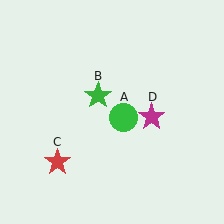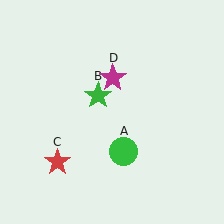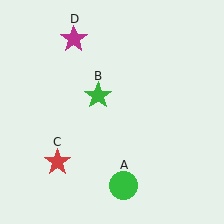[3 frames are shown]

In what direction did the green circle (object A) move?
The green circle (object A) moved down.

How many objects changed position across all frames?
2 objects changed position: green circle (object A), magenta star (object D).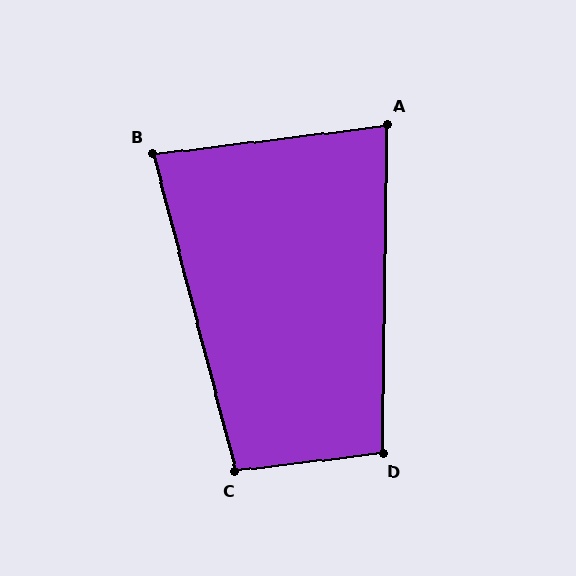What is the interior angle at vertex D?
Approximately 98 degrees (obtuse).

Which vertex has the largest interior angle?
C, at approximately 98 degrees.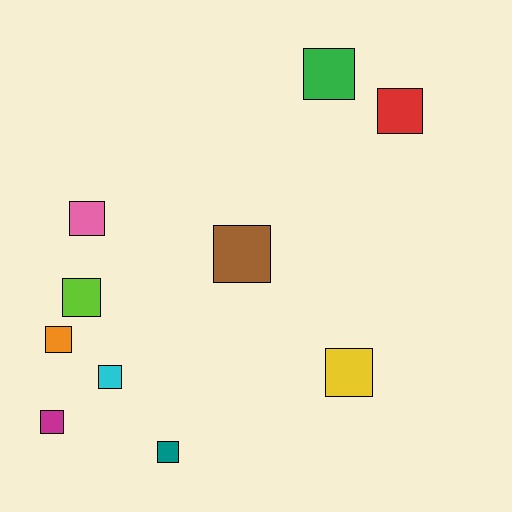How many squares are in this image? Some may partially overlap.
There are 10 squares.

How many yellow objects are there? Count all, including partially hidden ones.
There is 1 yellow object.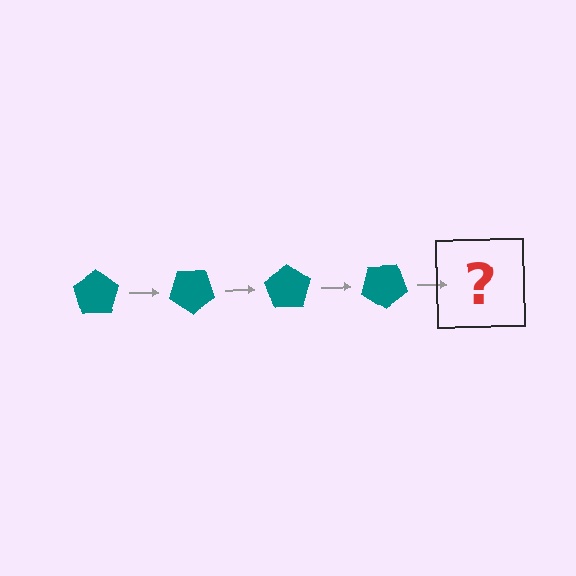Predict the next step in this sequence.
The next step is a teal pentagon rotated 140 degrees.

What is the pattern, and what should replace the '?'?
The pattern is that the pentagon rotates 35 degrees each step. The '?' should be a teal pentagon rotated 140 degrees.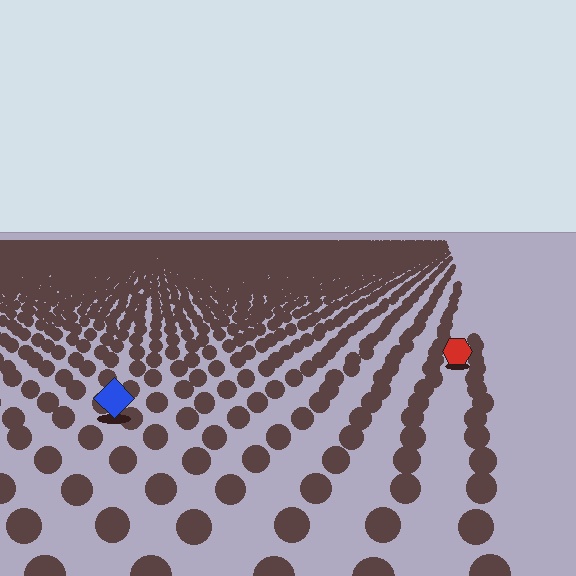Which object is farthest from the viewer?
The red hexagon is farthest from the viewer. It appears smaller and the ground texture around it is denser.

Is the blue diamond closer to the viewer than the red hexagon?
Yes. The blue diamond is closer — you can tell from the texture gradient: the ground texture is coarser near it.